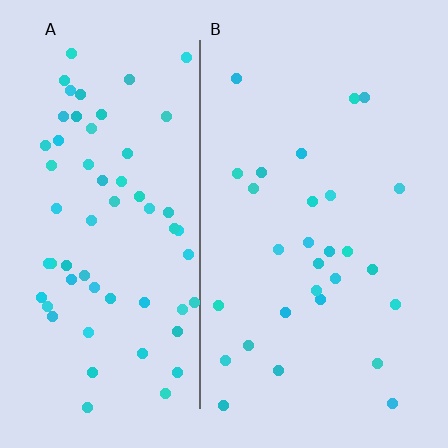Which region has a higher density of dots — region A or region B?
A (the left).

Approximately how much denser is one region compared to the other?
Approximately 2.2× — region A over region B.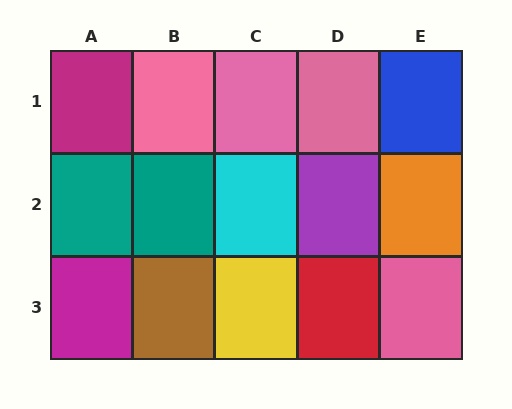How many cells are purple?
1 cell is purple.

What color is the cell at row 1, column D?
Pink.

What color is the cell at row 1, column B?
Pink.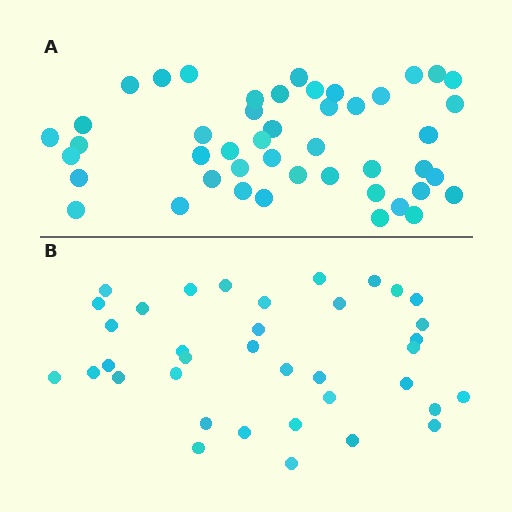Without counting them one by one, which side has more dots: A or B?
Region A (the top region) has more dots.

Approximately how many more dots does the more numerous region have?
Region A has roughly 8 or so more dots than region B.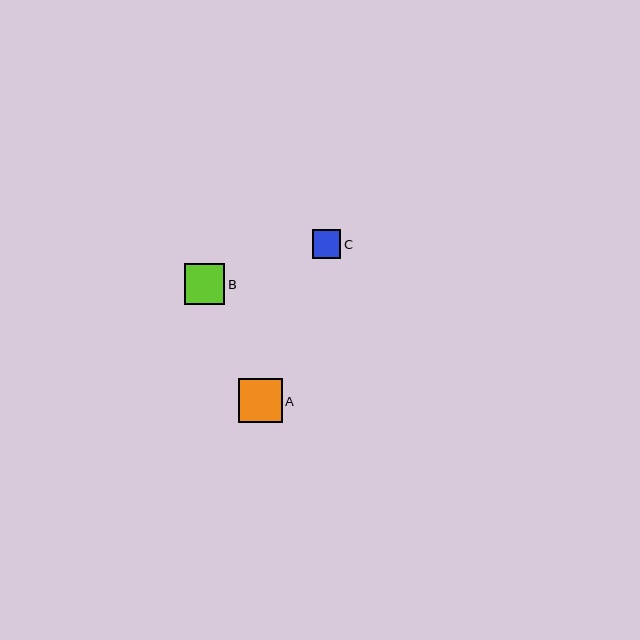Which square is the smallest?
Square C is the smallest with a size of approximately 29 pixels.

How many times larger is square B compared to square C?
Square B is approximately 1.4 times the size of square C.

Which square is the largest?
Square A is the largest with a size of approximately 44 pixels.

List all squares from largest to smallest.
From largest to smallest: A, B, C.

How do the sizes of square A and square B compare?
Square A and square B are approximately the same size.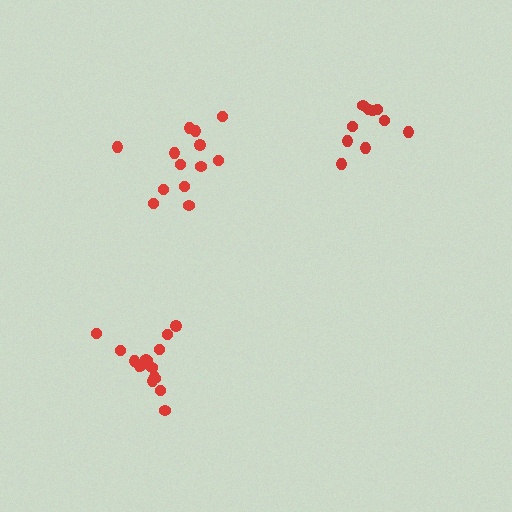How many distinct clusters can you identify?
There are 3 distinct clusters.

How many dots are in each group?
Group 1: 16 dots, Group 2: 10 dots, Group 3: 13 dots (39 total).